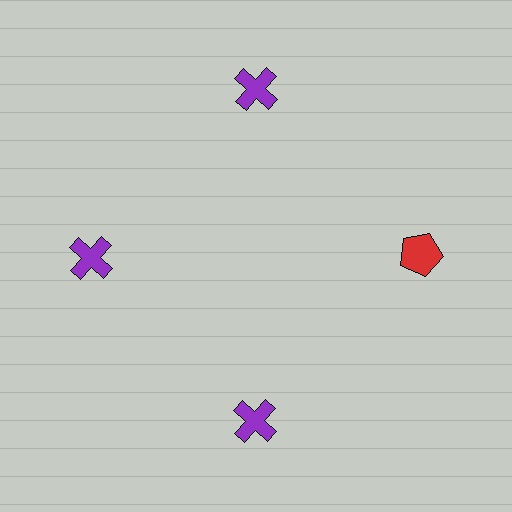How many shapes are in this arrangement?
There are 4 shapes arranged in a ring pattern.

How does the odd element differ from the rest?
It differs in both color (red instead of purple) and shape (pentagon instead of cross).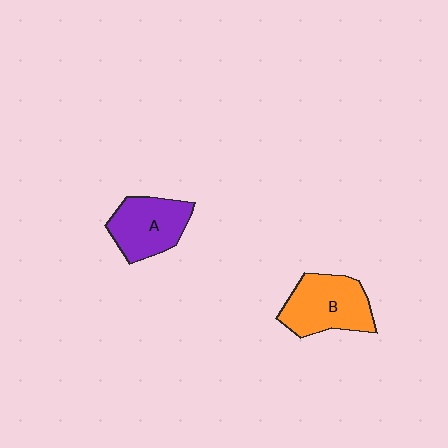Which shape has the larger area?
Shape B (orange).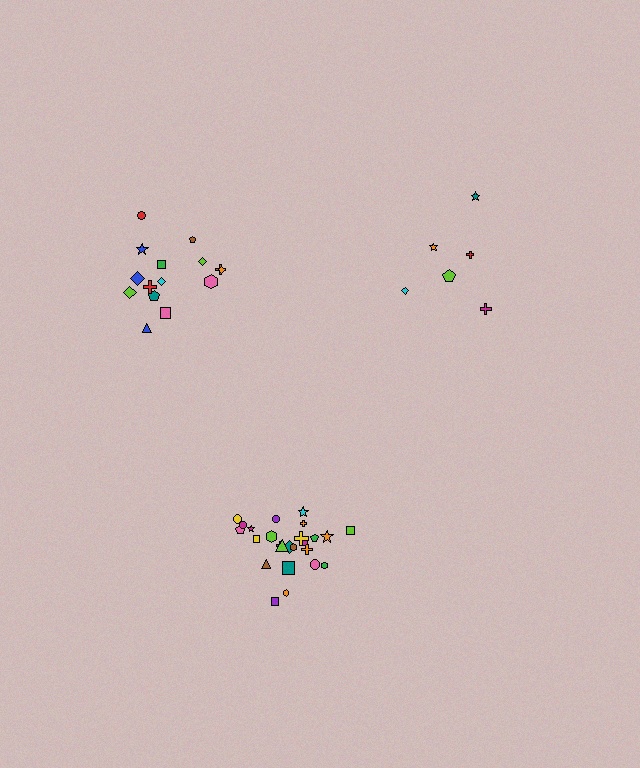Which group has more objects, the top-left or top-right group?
The top-left group.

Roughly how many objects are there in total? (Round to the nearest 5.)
Roughly 45 objects in total.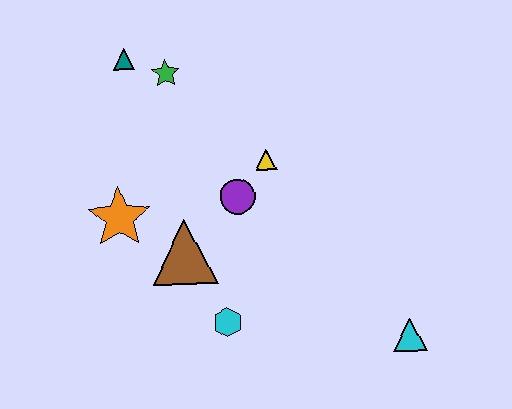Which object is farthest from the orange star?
The cyan triangle is farthest from the orange star.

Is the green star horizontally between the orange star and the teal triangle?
No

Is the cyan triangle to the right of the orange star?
Yes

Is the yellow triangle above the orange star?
Yes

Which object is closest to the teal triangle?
The green star is closest to the teal triangle.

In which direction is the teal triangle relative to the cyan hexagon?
The teal triangle is above the cyan hexagon.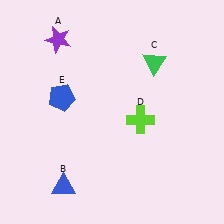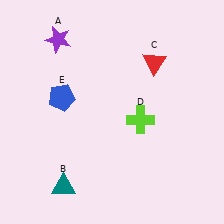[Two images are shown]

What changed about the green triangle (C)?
In Image 1, C is green. In Image 2, it changed to red.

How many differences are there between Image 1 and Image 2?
There are 2 differences between the two images.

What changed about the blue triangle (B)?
In Image 1, B is blue. In Image 2, it changed to teal.